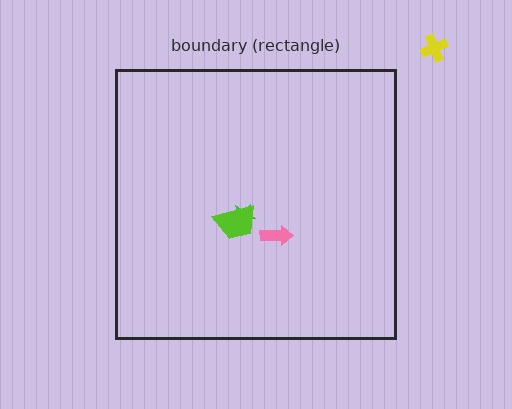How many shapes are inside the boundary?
3 inside, 1 outside.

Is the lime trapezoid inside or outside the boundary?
Inside.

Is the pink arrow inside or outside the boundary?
Inside.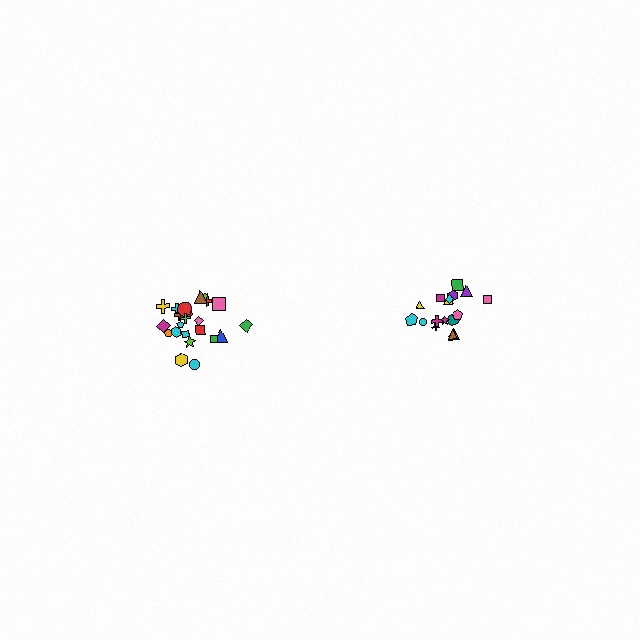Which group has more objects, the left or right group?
The left group.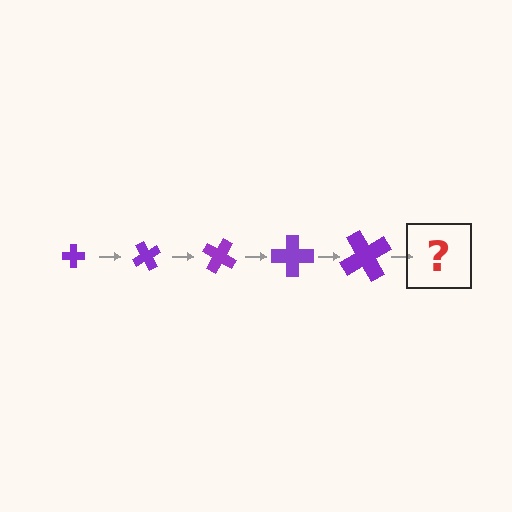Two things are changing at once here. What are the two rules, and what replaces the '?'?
The two rules are that the cross grows larger each step and it rotates 60 degrees each step. The '?' should be a cross, larger than the previous one and rotated 300 degrees from the start.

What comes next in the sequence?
The next element should be a cross, larger than the previous one and rotated 300 degrees from the start.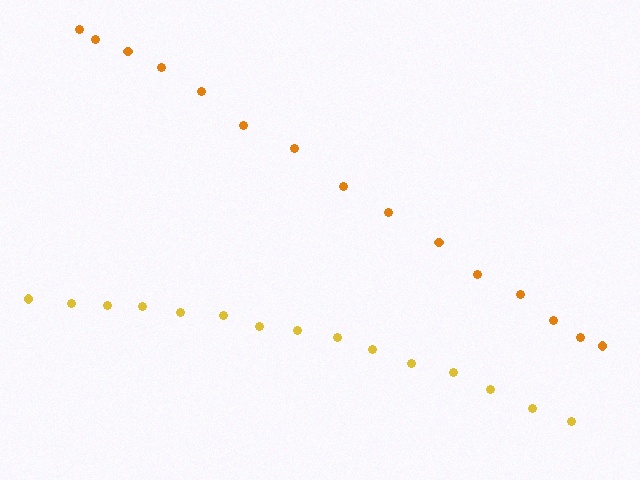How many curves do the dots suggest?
There are 2 distinct paths.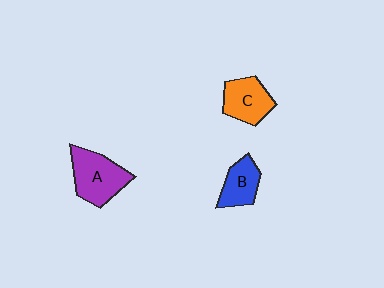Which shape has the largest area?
Shape A (purple).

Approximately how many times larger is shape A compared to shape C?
Approximately 1.3 times.